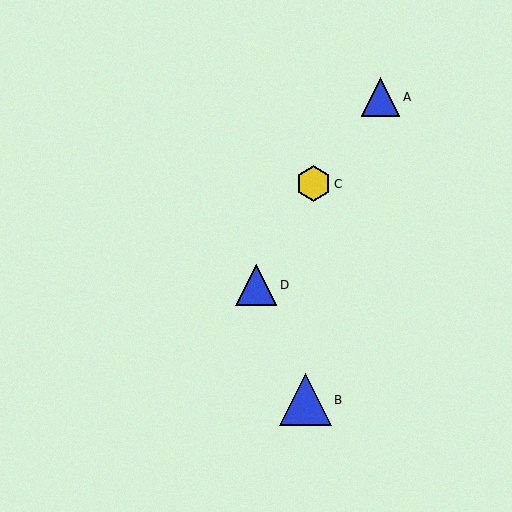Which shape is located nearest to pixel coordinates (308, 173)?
The yellow hexagon (labeled C) at (313, 184) is nearest to that location.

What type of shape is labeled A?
Shape A is a blue triangle.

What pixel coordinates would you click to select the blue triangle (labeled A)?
Click at (380, 97) to select the blue triangle A.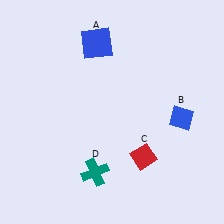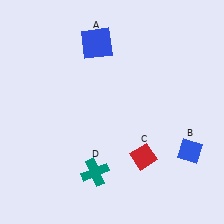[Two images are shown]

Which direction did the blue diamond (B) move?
The blue diamond (B) moved down.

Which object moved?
The blue diamond (B) moved down.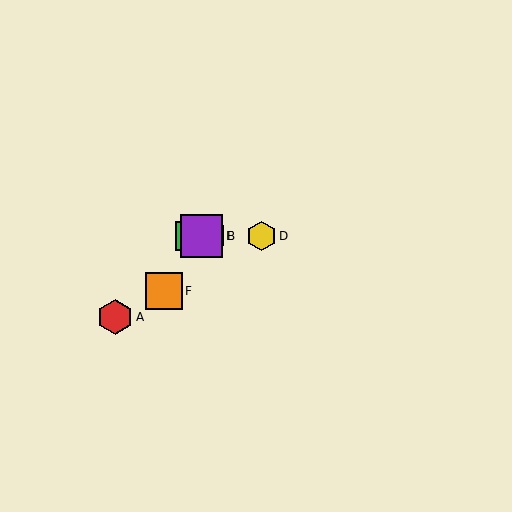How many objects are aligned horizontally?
4 objects (B, C, D, E) are aligned horizontally.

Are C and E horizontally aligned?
Yes, both are at y≈236.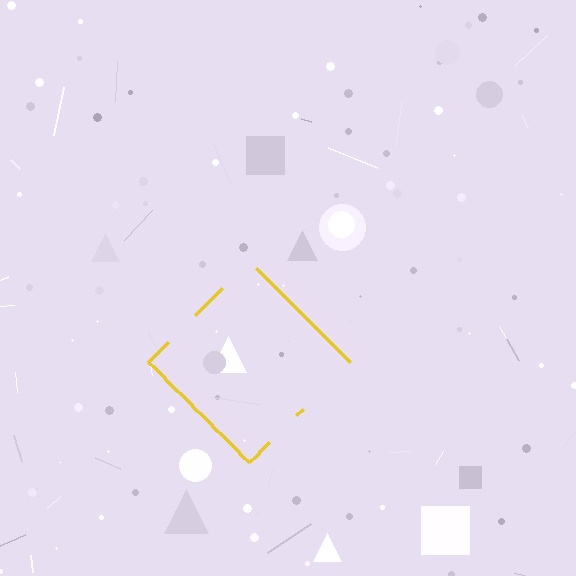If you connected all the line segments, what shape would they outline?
They would outline a diamond.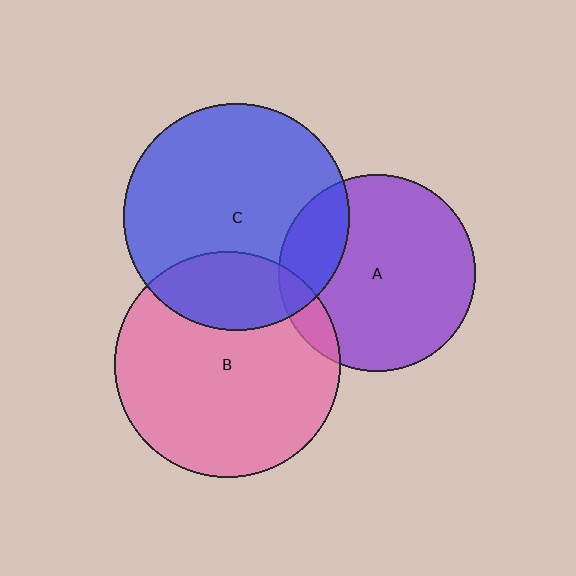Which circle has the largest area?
Circle B (pink).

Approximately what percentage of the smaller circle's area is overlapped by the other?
Approximately 20%.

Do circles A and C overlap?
Yes.